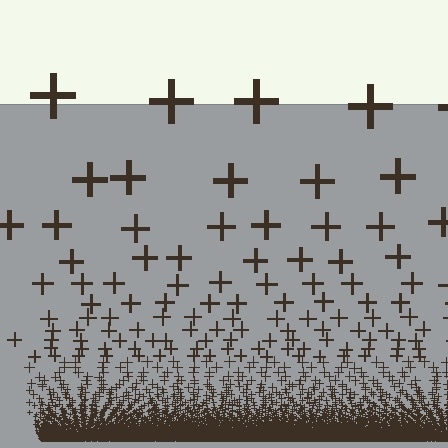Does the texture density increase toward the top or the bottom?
Density increases toward the bottom.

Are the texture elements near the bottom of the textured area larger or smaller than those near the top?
Smaller. The gradient is inverted — elements near the bottom are smaller and denser.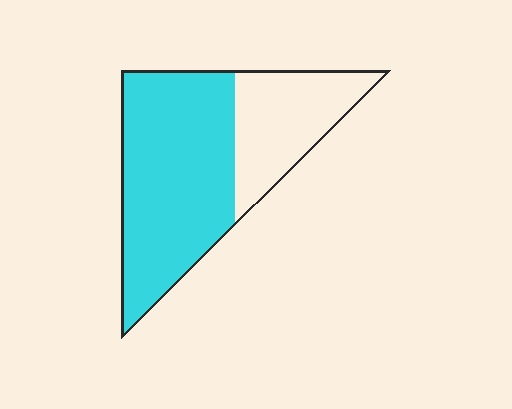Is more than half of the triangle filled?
Yes.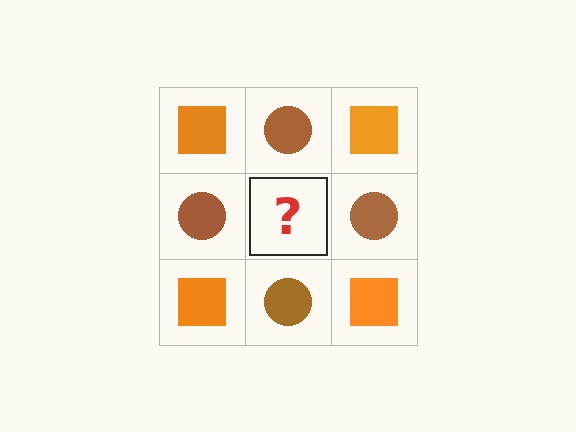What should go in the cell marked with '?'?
The missing cell should contain an orange square.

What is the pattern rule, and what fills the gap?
The rule is that it alternates orange square and brown circle in a checkerboard pattern. The gap should be filled with an orange square.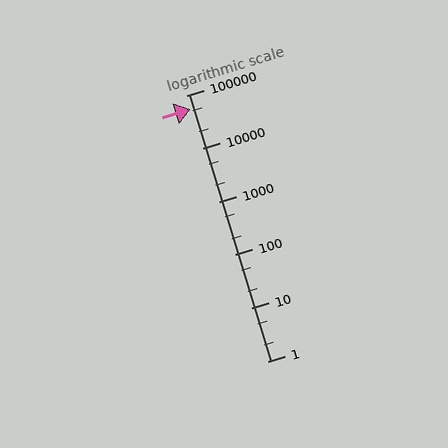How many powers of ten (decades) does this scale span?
The scale spans 5 decades, from 1 to 100000.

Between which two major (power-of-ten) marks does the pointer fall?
The pointer is between 10000 and 100000.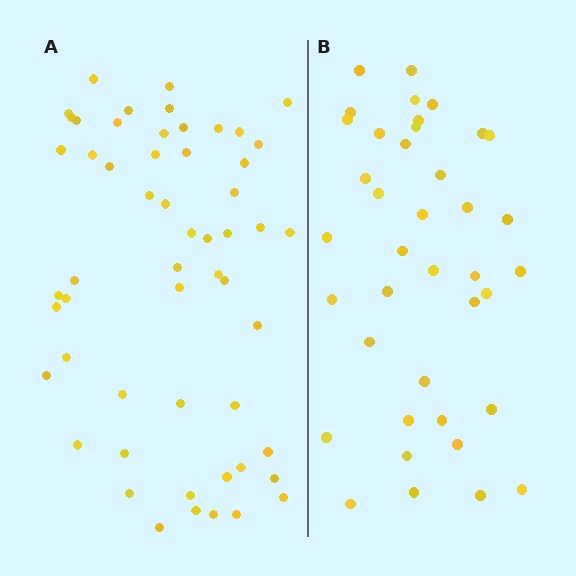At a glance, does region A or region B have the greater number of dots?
Region A (the left region) has more dots.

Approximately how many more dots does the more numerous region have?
Region A has approximately 15 more dots than region B.